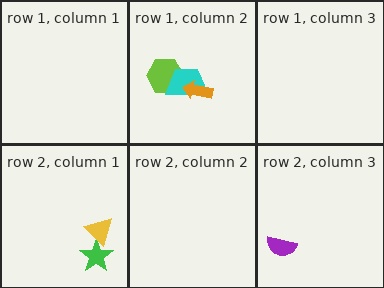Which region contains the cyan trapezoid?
The row 1, column 2 region.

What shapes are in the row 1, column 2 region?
The lime hexagon, the cyan trapezoid, the orange arrow.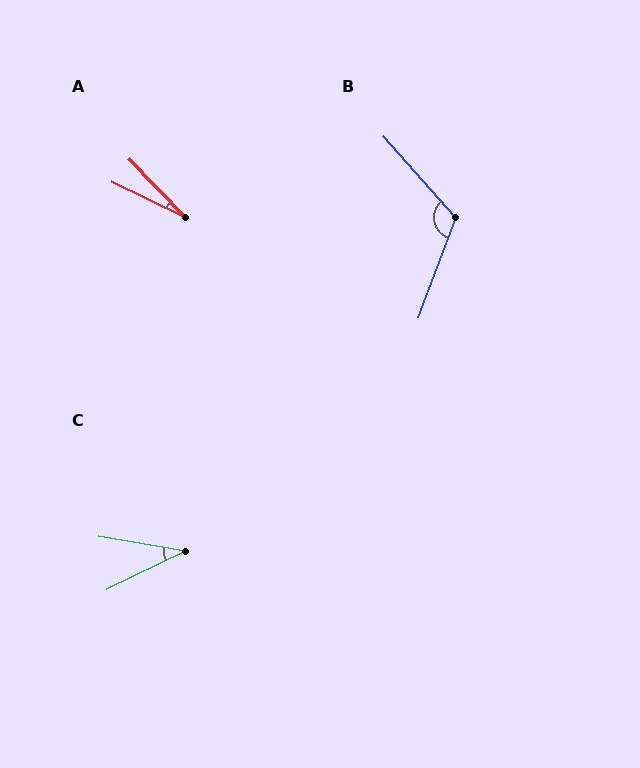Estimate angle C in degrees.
Approximately 36 degrees.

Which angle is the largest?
B, at approximately 117 degrees.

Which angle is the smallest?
A, at approximately 20 degrees.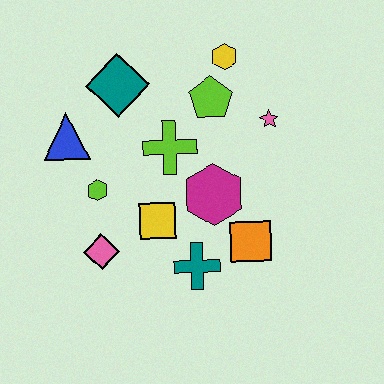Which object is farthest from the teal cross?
The yellow hexagon is farthest from the teal cross.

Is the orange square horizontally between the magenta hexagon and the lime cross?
No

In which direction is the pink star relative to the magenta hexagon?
The pink star is above the magenta hexagon.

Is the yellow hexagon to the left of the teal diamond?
No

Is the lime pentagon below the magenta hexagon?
No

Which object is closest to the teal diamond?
The blue triangle is closest to the teal diamond.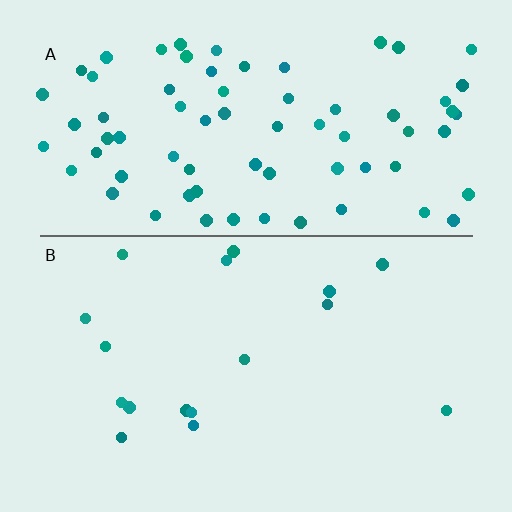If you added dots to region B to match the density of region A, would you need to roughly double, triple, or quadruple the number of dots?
Approximately quadruple.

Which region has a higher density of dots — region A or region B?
A (the top).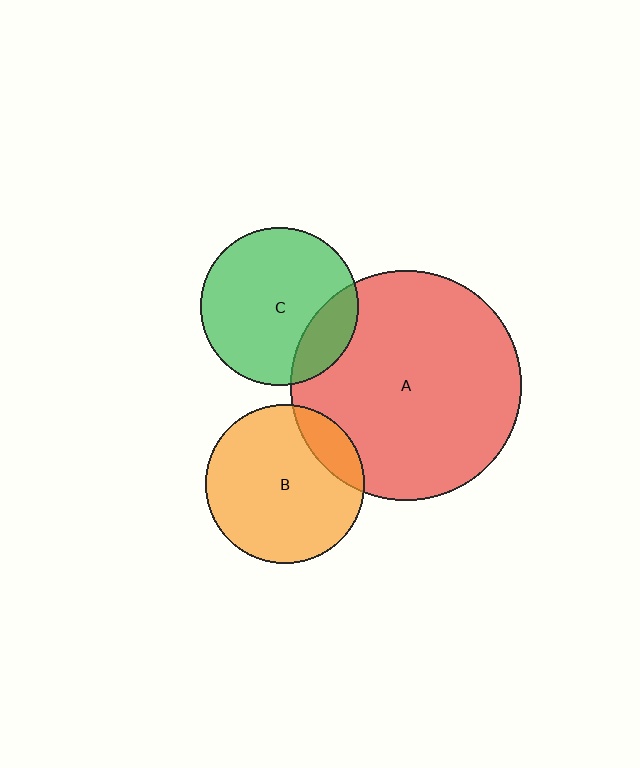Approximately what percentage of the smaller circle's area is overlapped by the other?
Approximately 20%.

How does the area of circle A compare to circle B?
Approximately 2.1 times.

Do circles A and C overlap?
Yes.